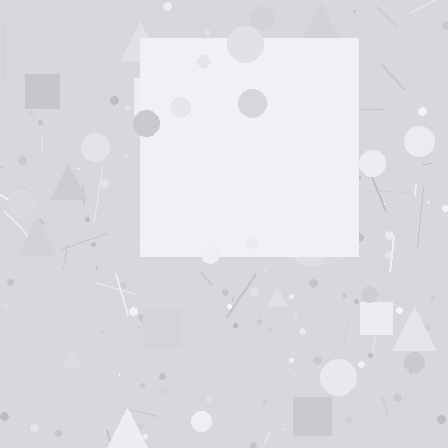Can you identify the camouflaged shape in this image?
The camouflaged shape is a square.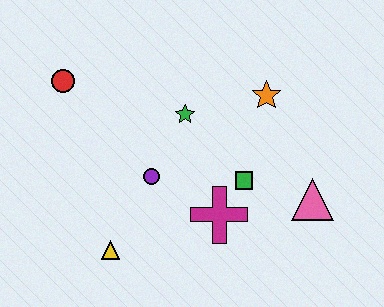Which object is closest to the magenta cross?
The green square is closest to the magenta cross.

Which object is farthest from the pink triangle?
The red circle is farthest from the pink triangle.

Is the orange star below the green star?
No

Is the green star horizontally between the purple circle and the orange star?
Yes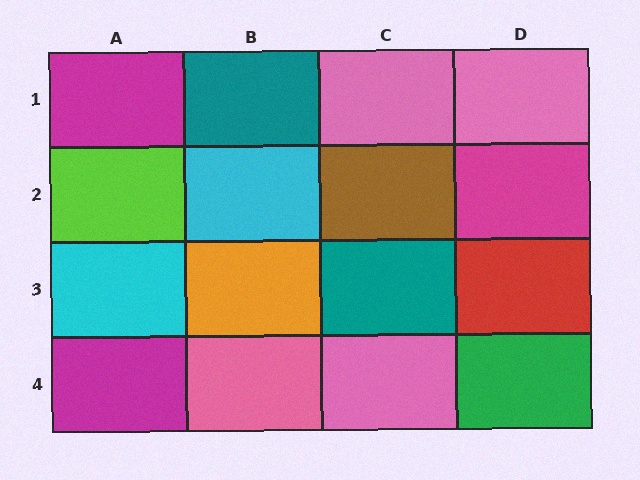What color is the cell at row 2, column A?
Lime.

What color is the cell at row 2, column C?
Brown.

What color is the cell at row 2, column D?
Magenta.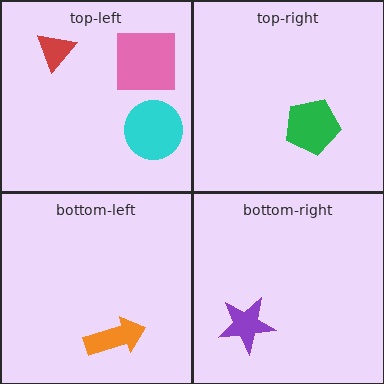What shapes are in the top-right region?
The green pentagon.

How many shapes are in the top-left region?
3.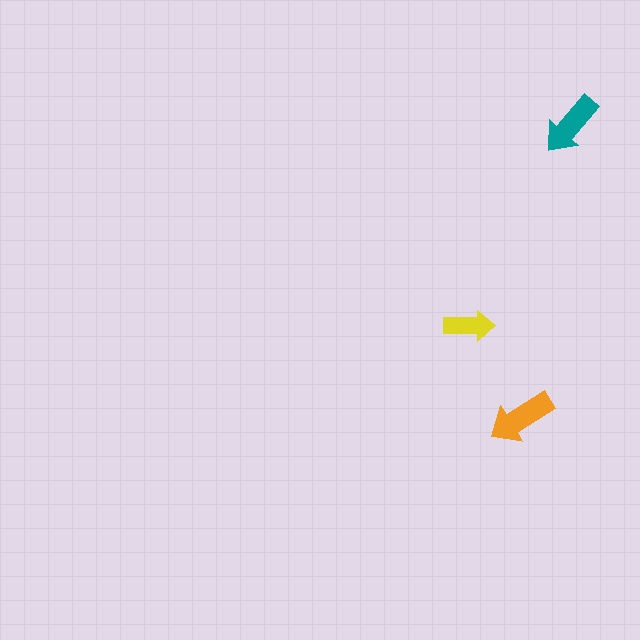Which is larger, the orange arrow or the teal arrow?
The orange one.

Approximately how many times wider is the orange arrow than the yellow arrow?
About 1.5 times wider.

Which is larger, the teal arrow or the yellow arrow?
The teal one.